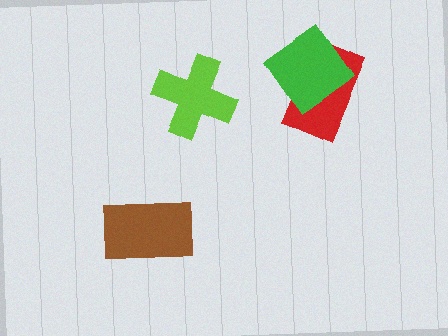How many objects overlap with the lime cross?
0 objects overlap with the lime cross.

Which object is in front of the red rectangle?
The green diamond is in front of the red rectangle.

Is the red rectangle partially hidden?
Yes, it is partially covered by another shape.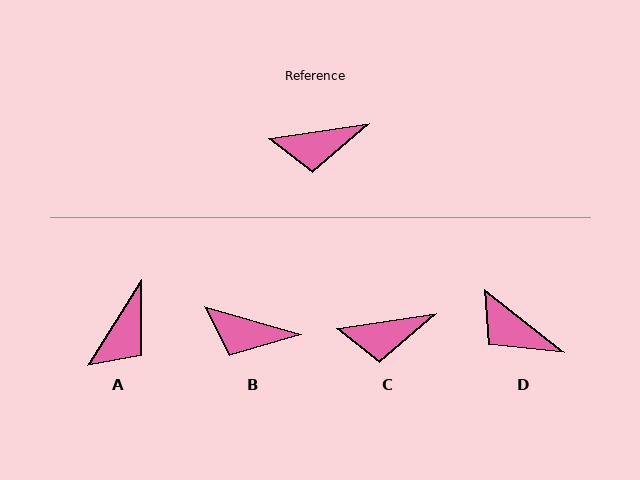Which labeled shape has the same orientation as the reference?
C.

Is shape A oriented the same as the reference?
No, it is off by about 49 degrees.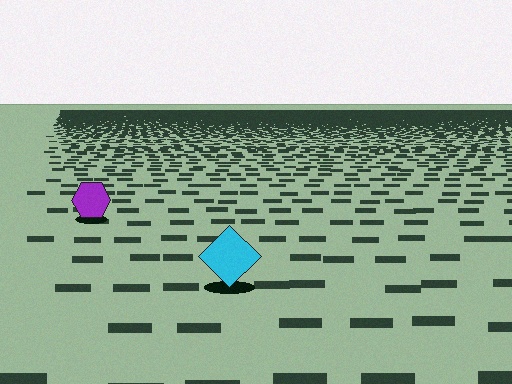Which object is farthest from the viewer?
The purple hexagon is farthest from the viewer. It appears smaller and the ground texture around it is denser.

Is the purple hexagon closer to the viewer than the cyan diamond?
No. The cyan diamond is closer — you can tell from the texture gradient: the ground texture is coarser near it.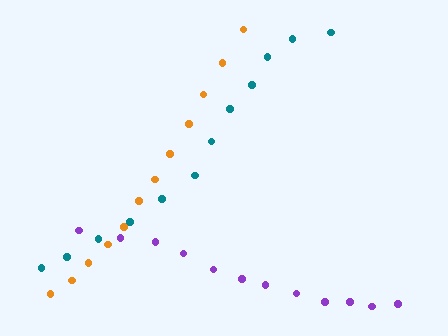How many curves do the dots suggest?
There are 3 distinct paths.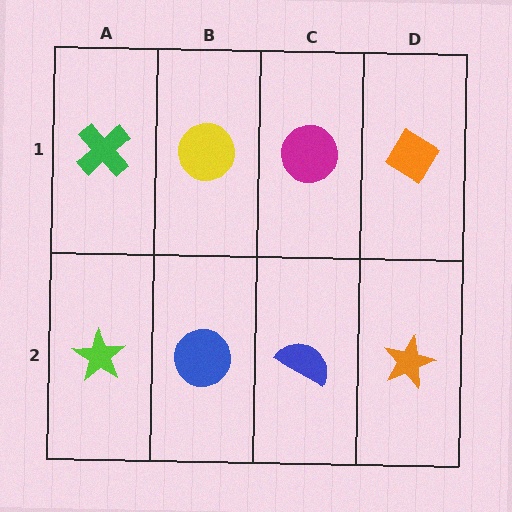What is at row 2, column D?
An orange star.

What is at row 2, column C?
A blue semicircle.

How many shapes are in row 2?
4 shapes.